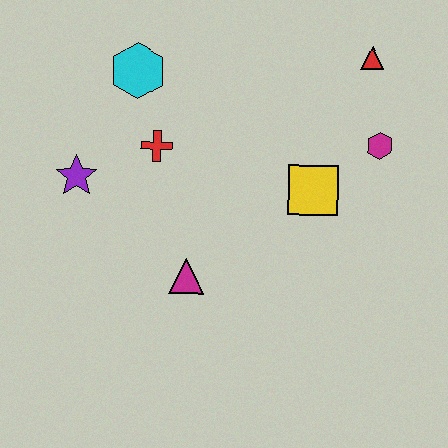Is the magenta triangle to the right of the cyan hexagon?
Yes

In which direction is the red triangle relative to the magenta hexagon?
The red triangle is above the magenta hexagon.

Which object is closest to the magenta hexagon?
The yellow square is closest to the magenta hexagon.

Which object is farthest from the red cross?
The red triangle is farthest from the red cross.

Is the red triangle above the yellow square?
Yes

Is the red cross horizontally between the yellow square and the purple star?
Yes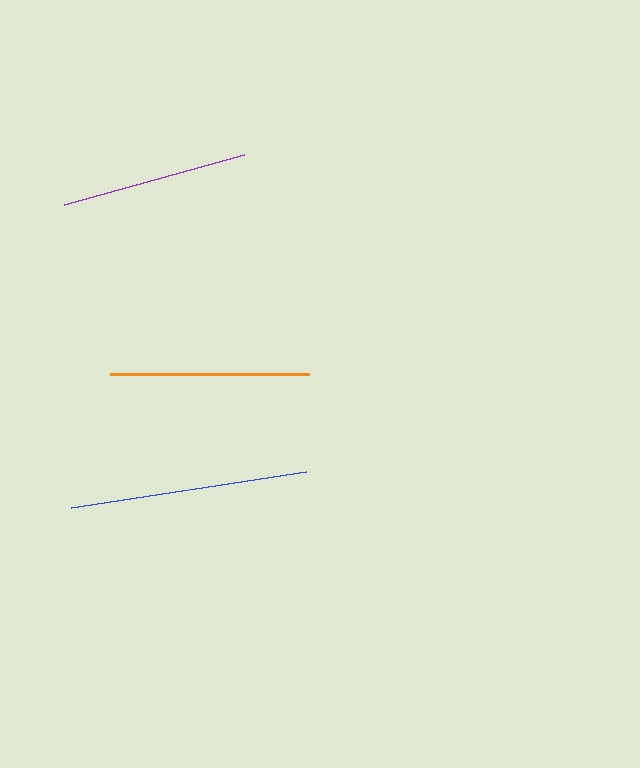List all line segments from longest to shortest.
From longest to shortest: blue, orange, purple.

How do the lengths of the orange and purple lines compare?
The orange and purple lines are approximately the same length.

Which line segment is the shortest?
The purple line is the shortest at approximately 187 pixels.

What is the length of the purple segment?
The purple segment is approximately 187 pixels long.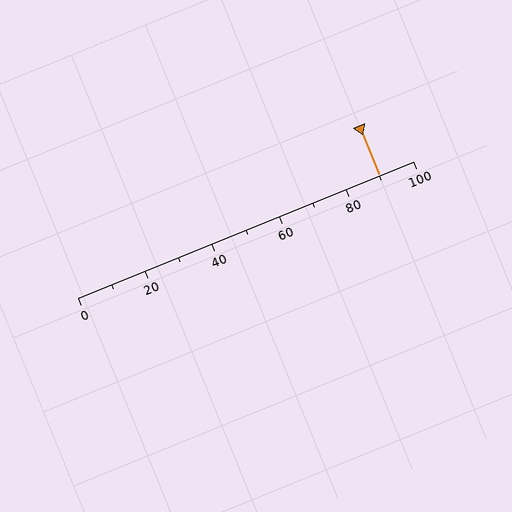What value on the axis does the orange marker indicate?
The marker indicates approximately 90.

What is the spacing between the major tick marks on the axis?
The major ticks are spaced 20 apart.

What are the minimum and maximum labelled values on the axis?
The axis runs from 0 to 100.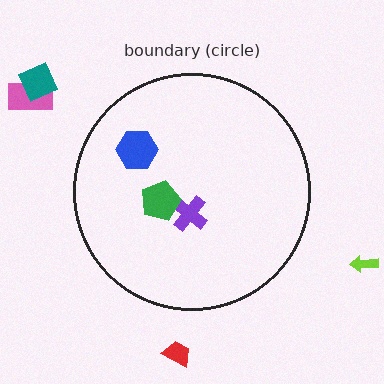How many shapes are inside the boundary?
3 inside, 4 outside.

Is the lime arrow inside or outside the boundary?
Outside.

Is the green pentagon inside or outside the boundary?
Inside.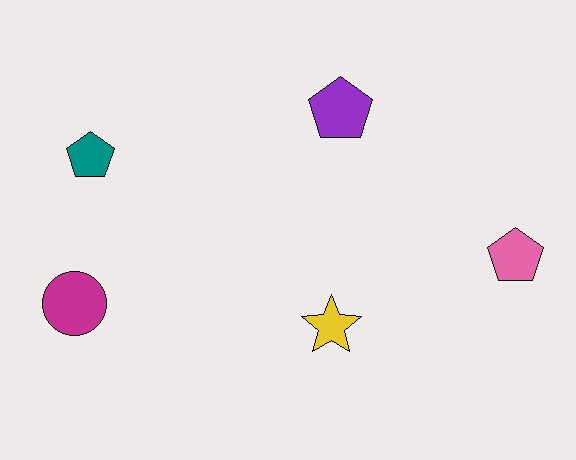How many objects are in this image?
There are 5 objects.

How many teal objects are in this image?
There is 1 teal object.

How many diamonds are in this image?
There are no diamonds.